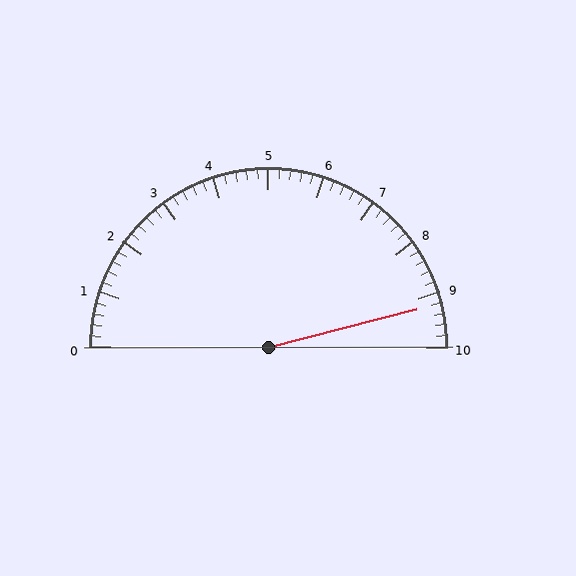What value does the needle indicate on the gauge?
The needle indicates approximately 9.2.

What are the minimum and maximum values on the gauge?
The gauge ranges from 0 to 10.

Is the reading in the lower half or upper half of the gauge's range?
The reading is in the upper half of the range (0 to 10).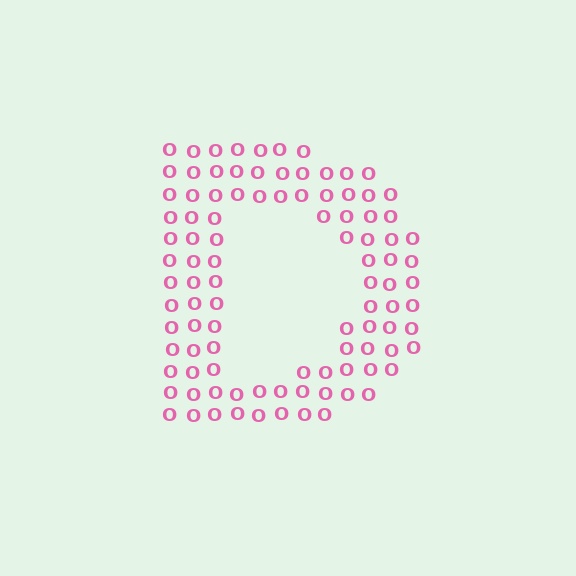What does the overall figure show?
The overall figure shows the letter D.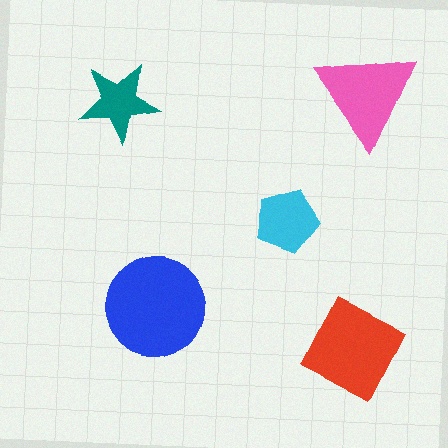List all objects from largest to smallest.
The blue circle, the red diamond, the pink triangle, the cyan pentagon, the teal star.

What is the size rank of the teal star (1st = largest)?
5th.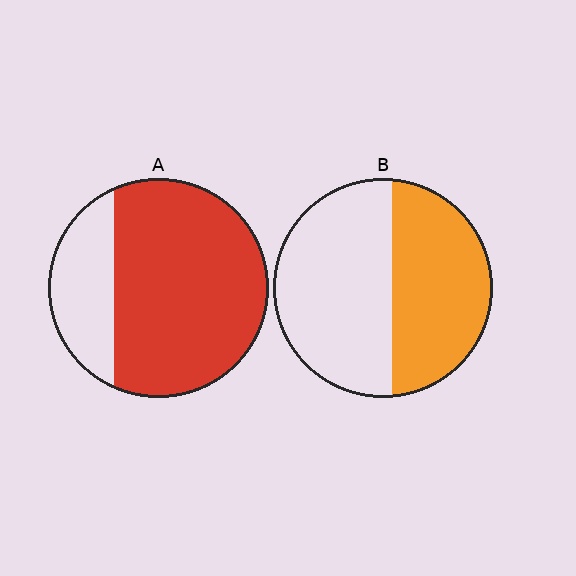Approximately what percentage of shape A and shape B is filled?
A is approximately 75% and B is approximately 45%.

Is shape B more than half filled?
No.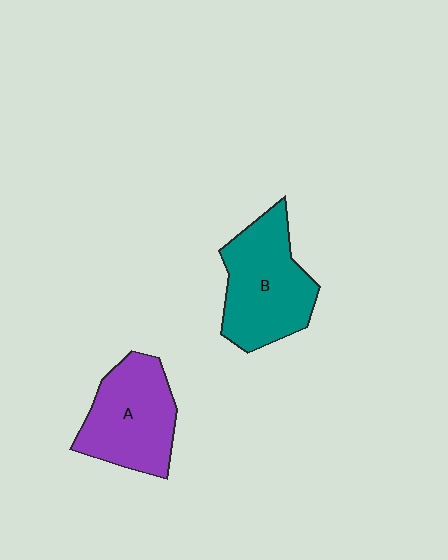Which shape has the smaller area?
Shape A (purple).